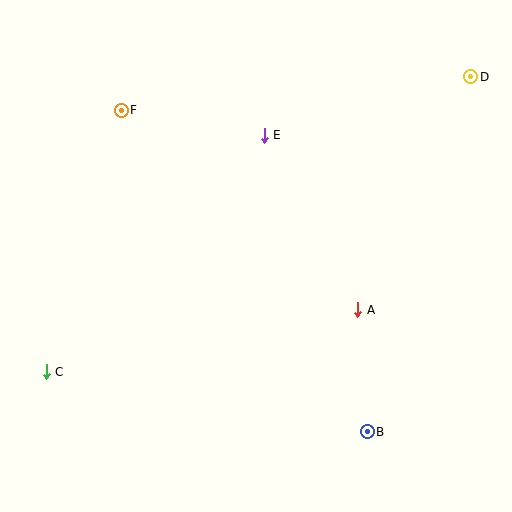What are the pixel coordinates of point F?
Point F is at (121, 110).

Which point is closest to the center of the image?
Point A at (358, 310) is closest to the center.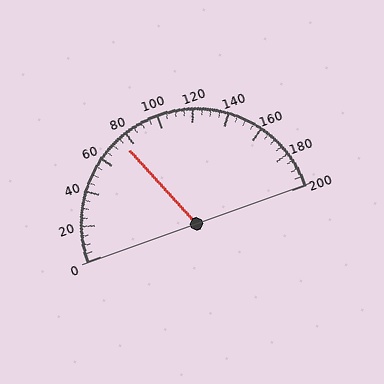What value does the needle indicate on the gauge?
The needle indicates approximately 75.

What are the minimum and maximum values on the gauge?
The gauge ranges from 0 to 200.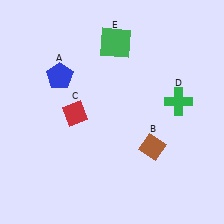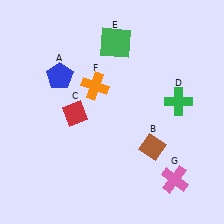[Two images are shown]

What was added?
An orange cross (F), a pink cross (G) were added in Image 2.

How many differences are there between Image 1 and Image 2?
There are 2 differences between the two images.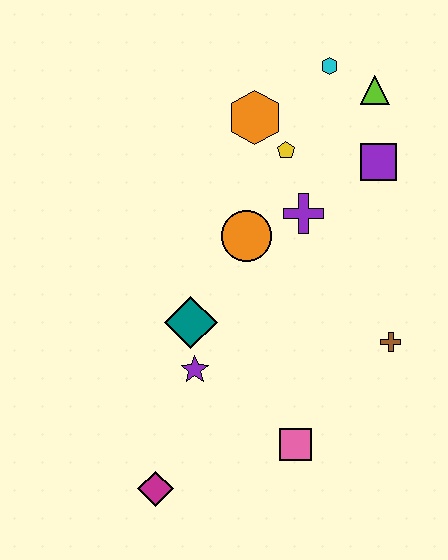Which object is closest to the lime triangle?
The cyan hexagon is closest to the lime triangle.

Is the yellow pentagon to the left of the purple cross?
Yes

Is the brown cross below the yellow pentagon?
Yes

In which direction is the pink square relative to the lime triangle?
The pink square is below the lime triangle.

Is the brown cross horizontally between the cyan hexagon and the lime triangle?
No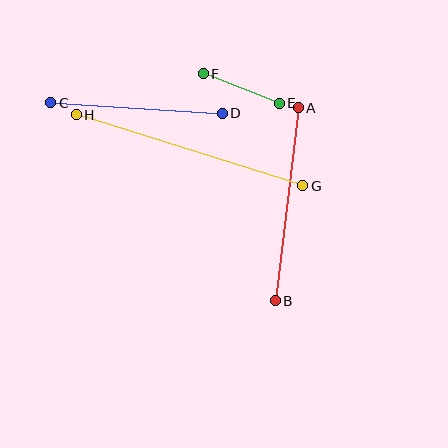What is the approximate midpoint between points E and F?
The midpoint is at approximately (241, 88) pixels.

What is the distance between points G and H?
The distance is approximately 237 pixels.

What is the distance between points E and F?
The distance is approximately 81 pixels.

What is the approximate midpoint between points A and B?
The midpoint is at approximately (287, 204) pixels.